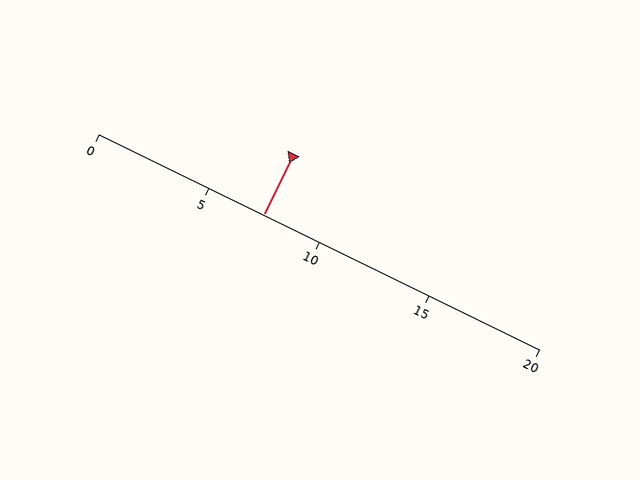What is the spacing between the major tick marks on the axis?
The major ticks are spaced 5 apart.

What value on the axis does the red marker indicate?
The marker indicates approximately 7.5.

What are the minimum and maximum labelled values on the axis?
The axis runs from 0 to 20.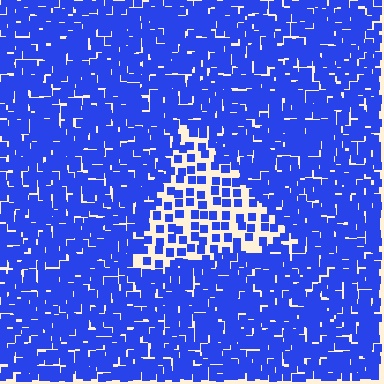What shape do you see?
I see a triangle.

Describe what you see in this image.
The image contains small blue elements arranged at two different densities. A triangle-shaped region is visible where the elements are less densely packed than the surrounding area.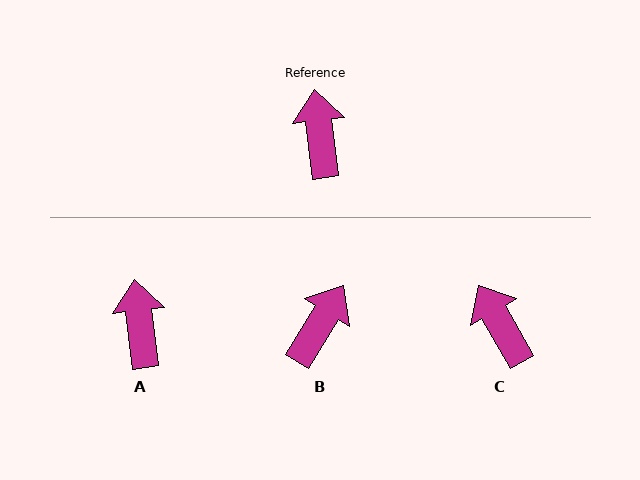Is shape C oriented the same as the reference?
No, it is off by about 23 degrees.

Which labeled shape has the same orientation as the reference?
A.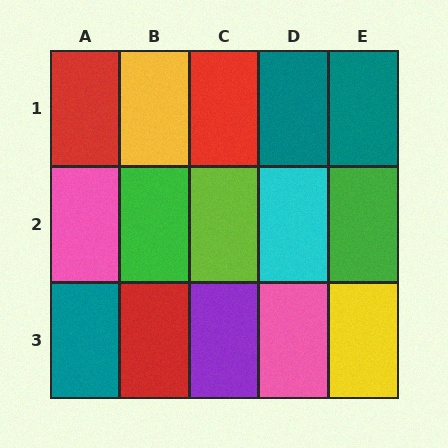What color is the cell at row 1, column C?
Red.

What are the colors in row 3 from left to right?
Teal, red, purple, pink, yellow.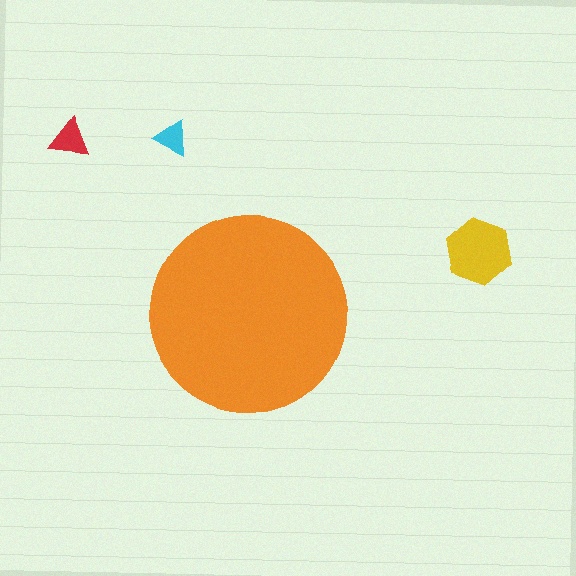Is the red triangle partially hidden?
No, the red triangle is fully visible.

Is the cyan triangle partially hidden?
No, the cyan triangle is fully visible.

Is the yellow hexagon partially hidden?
No, the yellow hexagon is fully visible.